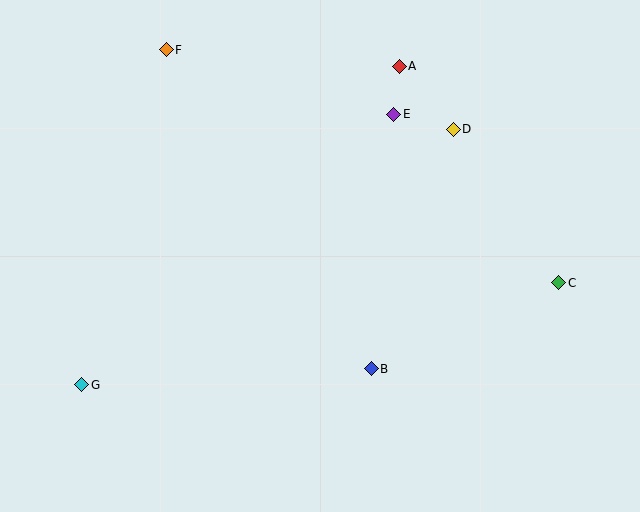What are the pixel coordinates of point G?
Point G is at (82, 385).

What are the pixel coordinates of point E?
Point E is at (394, 114).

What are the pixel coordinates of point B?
Point B is at (371, 369).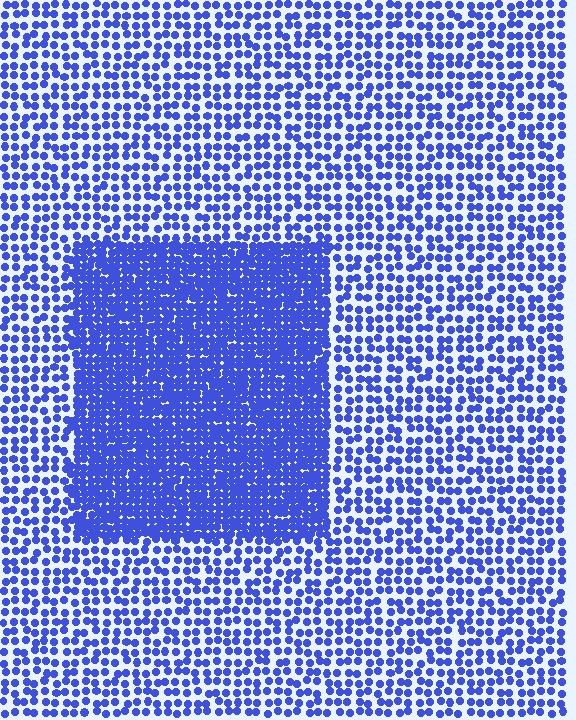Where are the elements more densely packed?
The elements are more densely packed inside the rectangle boundary.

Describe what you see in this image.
The image contains small blue elements arranged at two different densities. A rectangle-shaped region is visible where the elements are more densely packed than the surrounding area.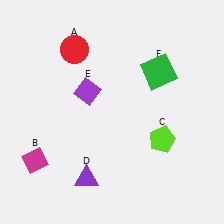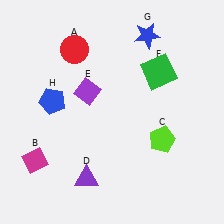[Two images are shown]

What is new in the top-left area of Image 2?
A blue pentagon (H) was added in the top-left area of Image 2.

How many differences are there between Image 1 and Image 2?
There are 2 differences between the two images.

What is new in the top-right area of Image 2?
A blue star (G) was added in the top-right area of Image 2.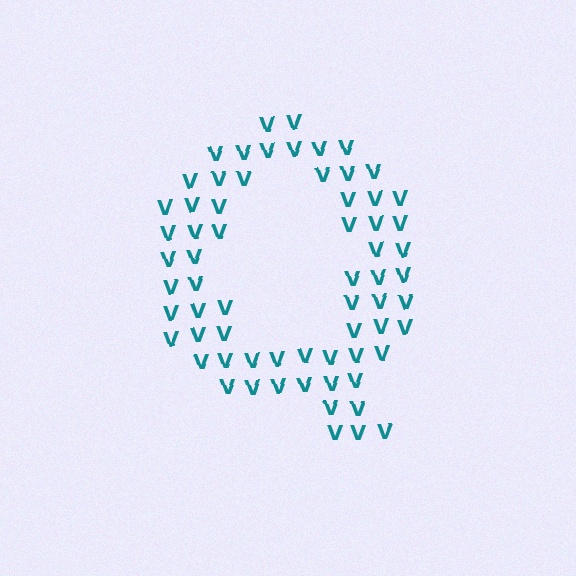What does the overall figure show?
The overall figure shows the letter Q.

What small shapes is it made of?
It is made of small letter V's.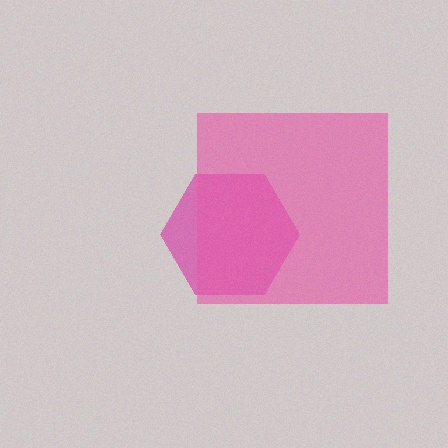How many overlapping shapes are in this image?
There are 2 overlapping shapes in the image.